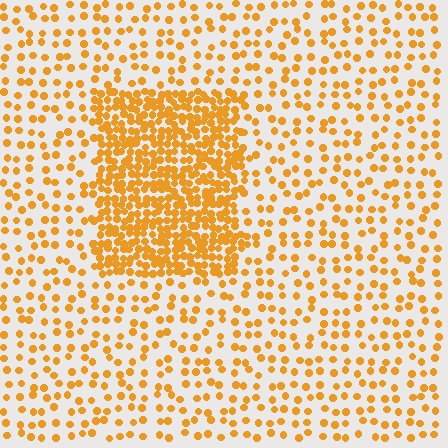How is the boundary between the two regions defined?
The boundary is defined by a change in element density (approximately 2.9x ratio). All elements are the same color, size, and shape.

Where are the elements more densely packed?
The elements are more densely packed inside the rectangle boundary.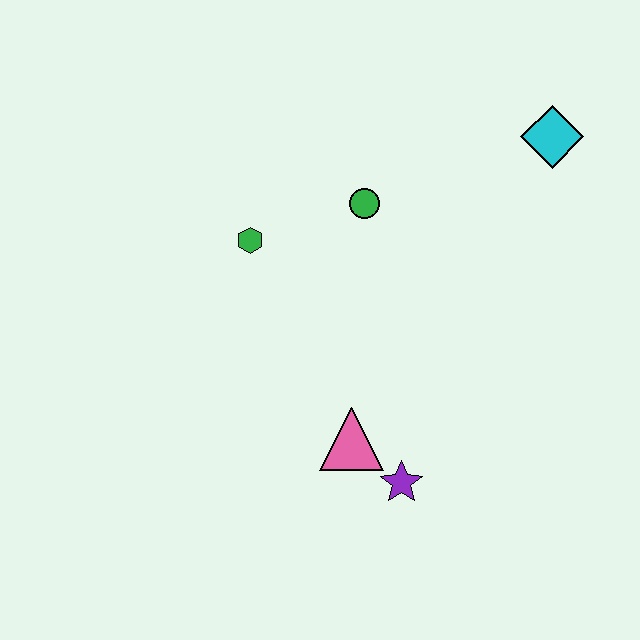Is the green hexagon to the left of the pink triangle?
Yes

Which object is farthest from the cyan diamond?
The purple star is farthest from the cyan diamond.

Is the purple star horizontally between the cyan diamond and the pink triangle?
Yes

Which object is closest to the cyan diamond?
The green circle is closest to the cyan diamond.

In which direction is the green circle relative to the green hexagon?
The green circle is to the right of the green hexagon.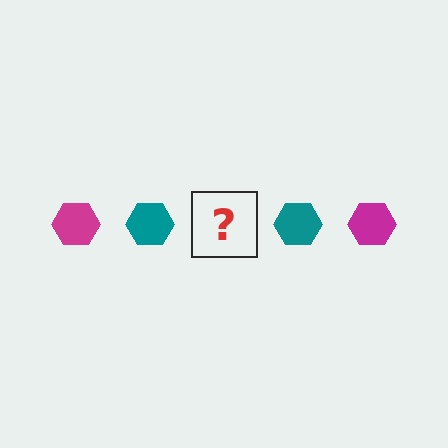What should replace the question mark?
The question mark should be replaced with a magenta hexagon.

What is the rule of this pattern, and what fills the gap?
The rule is that the pattern cycles through magenta, teal hexagons. The gap should be filled with a magenta hexagon.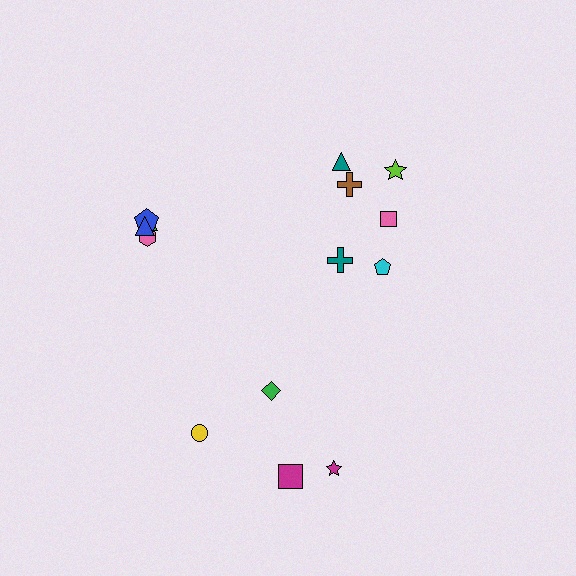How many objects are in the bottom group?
There are 4 objects.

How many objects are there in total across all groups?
There are 14 objects.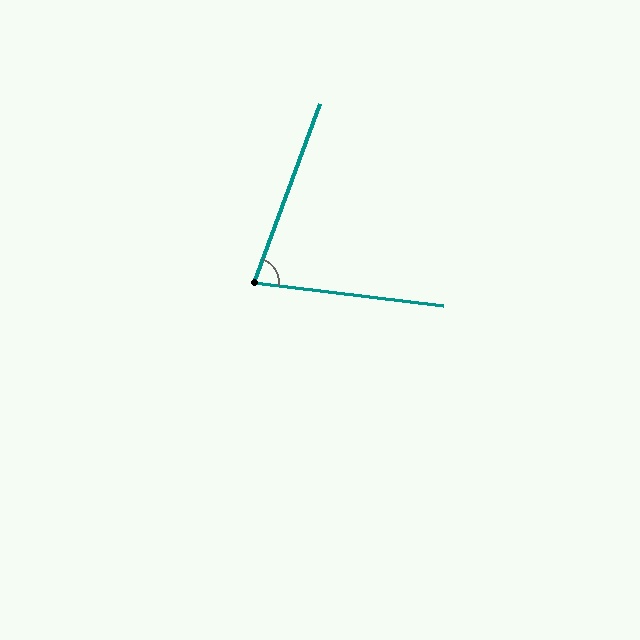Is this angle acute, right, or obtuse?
It is acute.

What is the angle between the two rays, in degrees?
Approximately 77 degrees.